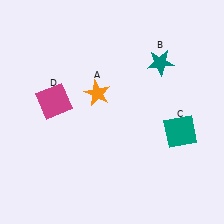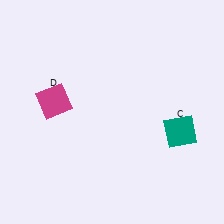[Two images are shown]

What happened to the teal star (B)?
The teal star (B) was removed in Image 2. It was in the top-right area of Image 1.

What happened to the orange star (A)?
The orange star (A) was removed in Image 2. It was in the top-left area of Image 1.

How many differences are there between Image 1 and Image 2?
There are 2 differences between the two images.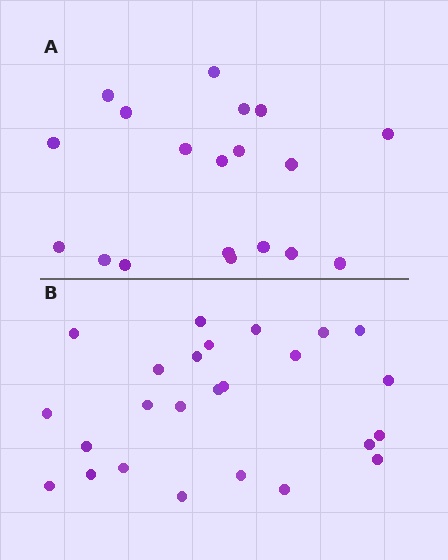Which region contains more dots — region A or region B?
Region B (the bottom region) has more dots.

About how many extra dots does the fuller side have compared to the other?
Region B has about 6 more dots than region A.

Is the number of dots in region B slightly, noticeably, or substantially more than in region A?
Region B has noticeably more, but not dramatically so. The ratio is roughly 1.3 to 1.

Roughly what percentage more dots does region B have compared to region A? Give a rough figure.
About 30% more.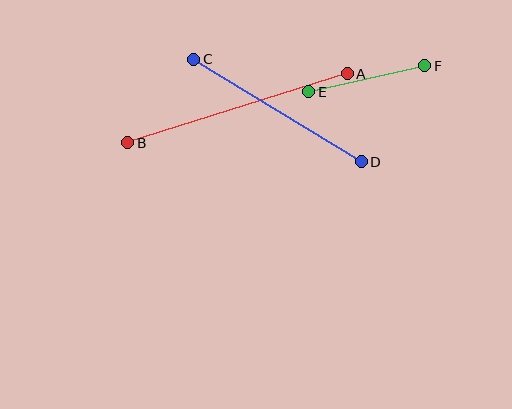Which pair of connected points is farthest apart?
Points A and B are farthest apart.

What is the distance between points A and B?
The distance is approximately 230 pixels.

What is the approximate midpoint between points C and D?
The midpoint is at approximately (278, 111) pixels.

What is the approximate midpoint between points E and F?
The midpoint is at approximately (367, 79) pixels.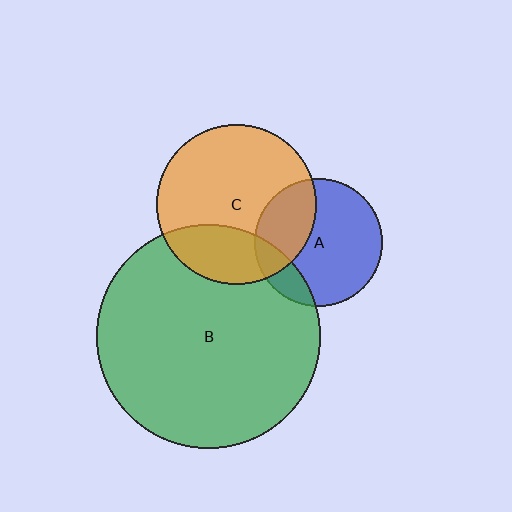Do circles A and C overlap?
Yes.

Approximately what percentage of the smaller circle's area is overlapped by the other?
Approximately 30%.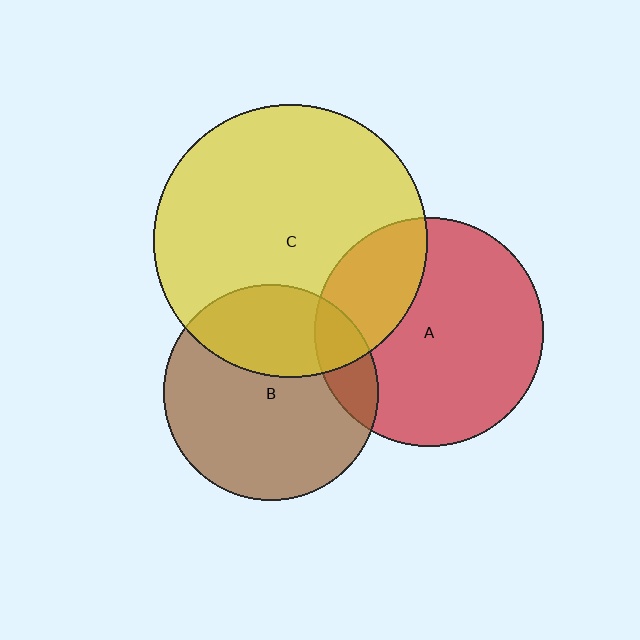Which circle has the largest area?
Circle C (yellow).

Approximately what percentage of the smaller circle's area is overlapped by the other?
Approximately 15%.